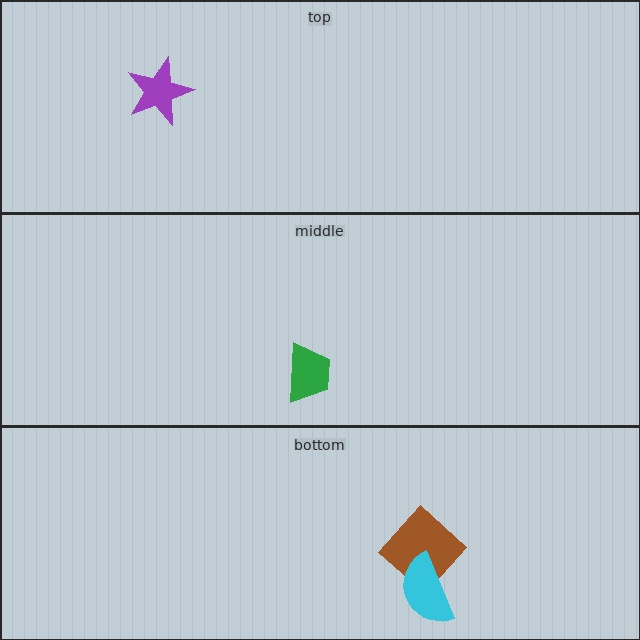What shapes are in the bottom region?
The brown diamond, the cyan semicircle.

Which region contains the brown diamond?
The bottom region.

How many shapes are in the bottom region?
2.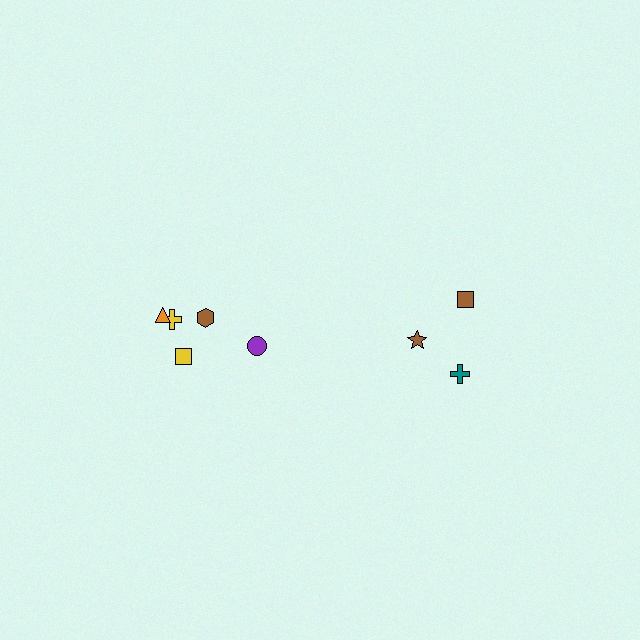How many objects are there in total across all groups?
There are 8 objects.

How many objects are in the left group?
There are 5 objects.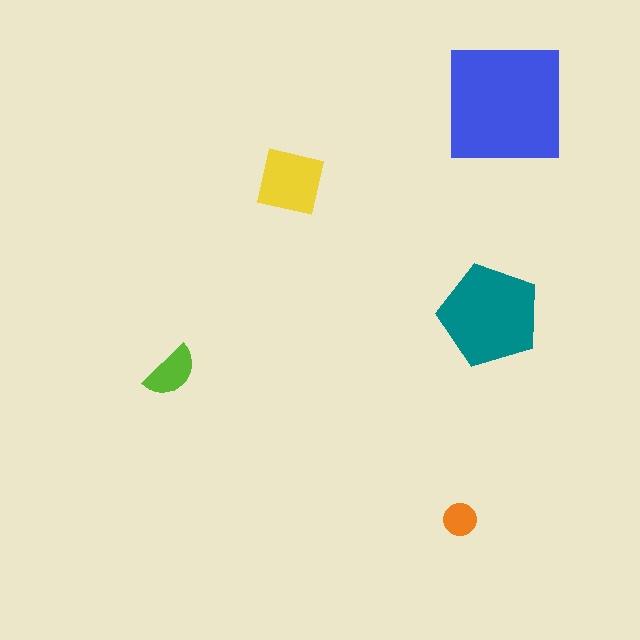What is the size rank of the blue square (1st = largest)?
1st.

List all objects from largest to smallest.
The blue square, the teal pentagon, the yellow square, the lime semicircle, the orange circle.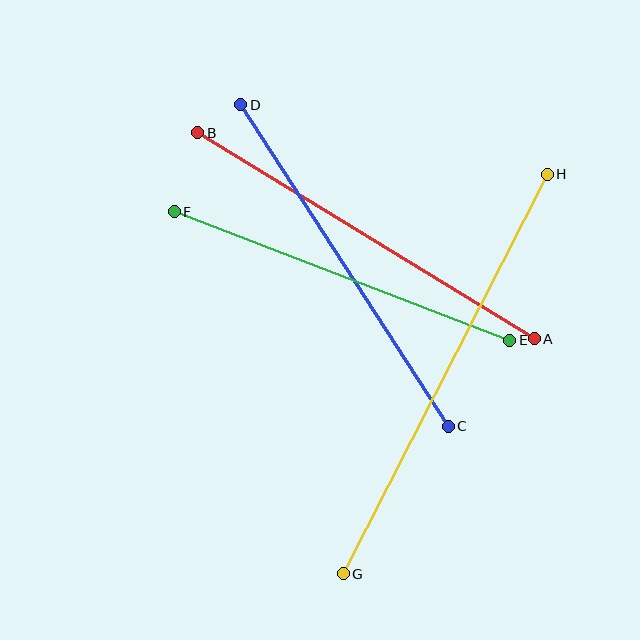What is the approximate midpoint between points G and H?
The midpoint is at approximately (445, 374) pixels.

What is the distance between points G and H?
The distance is approximately 449 pixels.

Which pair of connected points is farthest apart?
Points G and H are farthest apart.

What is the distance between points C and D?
The distance is approximately 383 pixels.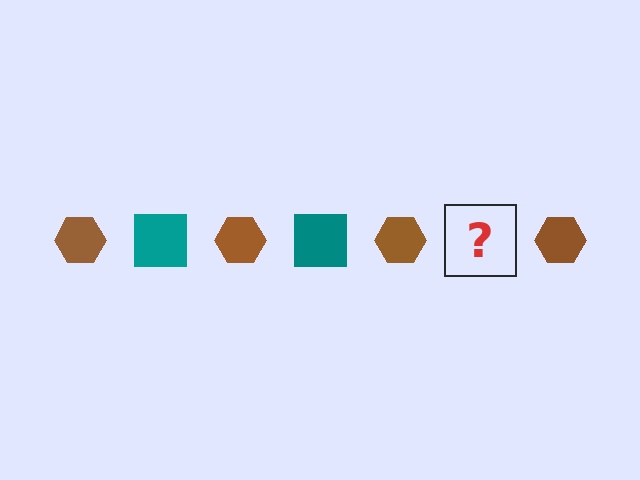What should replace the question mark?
The question mark should be replaced with a teal square.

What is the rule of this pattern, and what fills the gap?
The rule is that the pattern alternates between brown hexagon and teal square. The gap should be filled with a teal square.